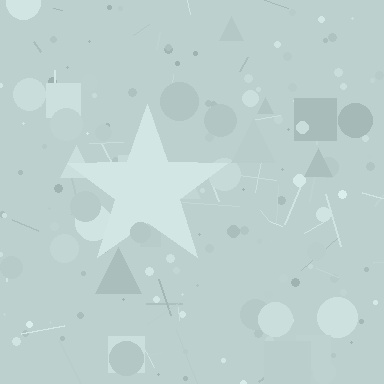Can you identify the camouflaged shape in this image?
The camouflaged shape is a star.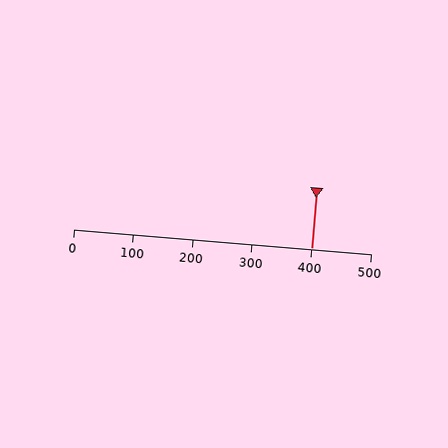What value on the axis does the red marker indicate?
The marker indicates approximately 400.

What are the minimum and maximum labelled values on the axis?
The axis runs from 0 to 500.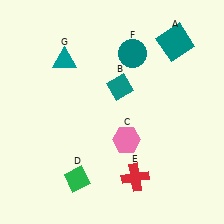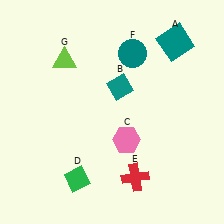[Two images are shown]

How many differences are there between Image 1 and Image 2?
There is 1 difference between the two images.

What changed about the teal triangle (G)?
In Image 1, G is teal. In Image 2, it changed to lime.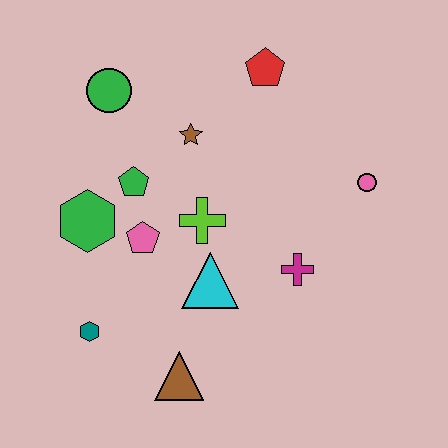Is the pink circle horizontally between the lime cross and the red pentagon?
No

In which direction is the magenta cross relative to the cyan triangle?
The magenta cross is to the right of the cyan triangle.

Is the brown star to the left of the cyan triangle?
Yes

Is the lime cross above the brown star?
No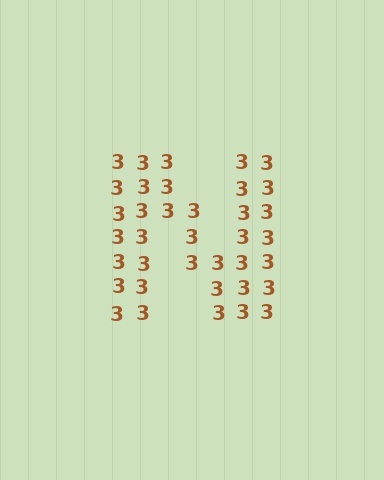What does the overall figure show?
The overall figure shows the letter N.